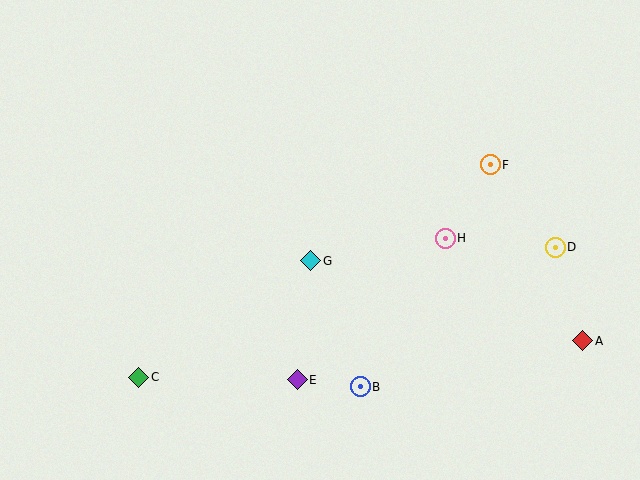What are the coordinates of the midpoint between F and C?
The midpoint between F and C is at (314, 271).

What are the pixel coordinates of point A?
Point A is at (583, 341).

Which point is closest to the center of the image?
Point G at (311, 261) is closest to the center.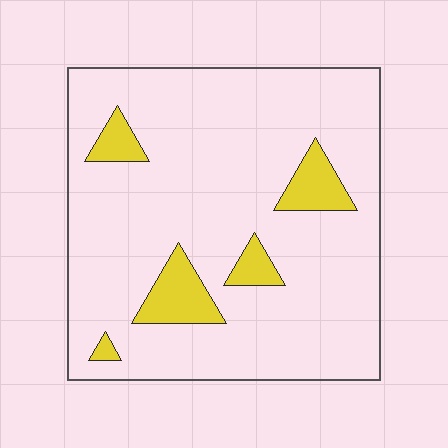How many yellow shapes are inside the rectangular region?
5.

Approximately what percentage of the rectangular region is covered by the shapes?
Approximately 10%.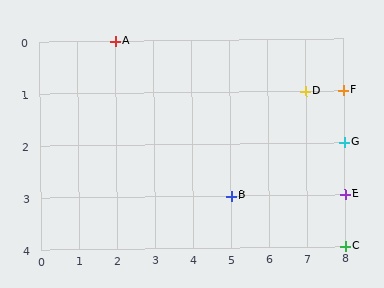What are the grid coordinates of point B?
Point B is at grid coordinates (5, 3).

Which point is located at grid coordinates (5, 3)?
Point B is at (5, 3).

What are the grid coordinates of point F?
Point F is at grid coordinates (8, 1).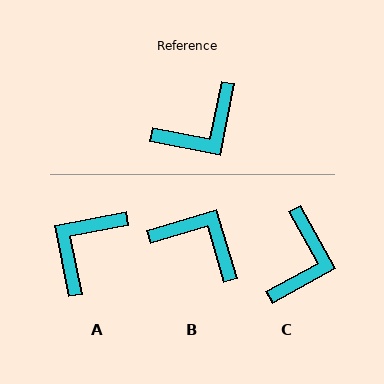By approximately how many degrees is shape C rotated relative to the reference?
Approximately 40 degrees counter-clockwise.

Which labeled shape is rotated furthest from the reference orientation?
A, about 158 degrees away.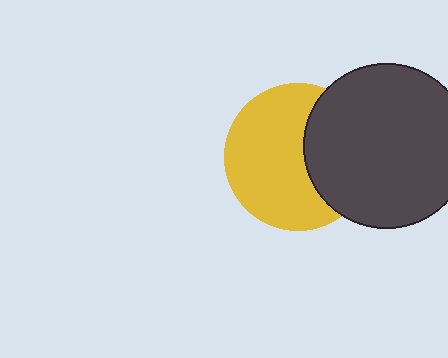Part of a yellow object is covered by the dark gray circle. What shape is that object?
It is a circle.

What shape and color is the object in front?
The object in front is a dark gray circle.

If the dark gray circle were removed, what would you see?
You would see the complete yellow circle.